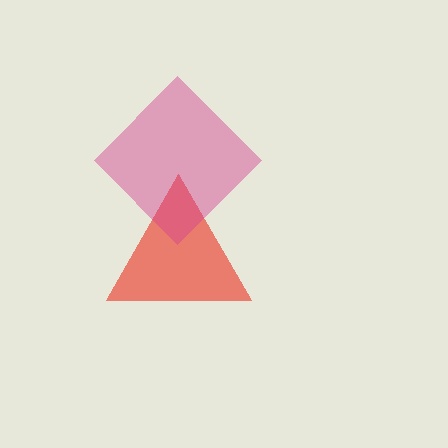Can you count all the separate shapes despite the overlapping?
Yes, there are 2 separate shapes.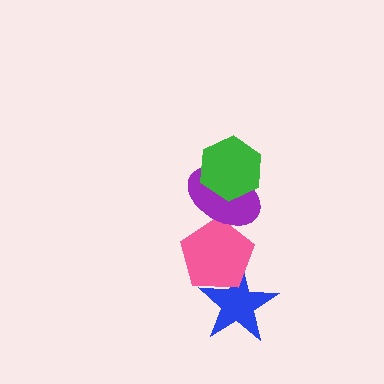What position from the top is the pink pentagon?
The pink pentagon is 3rd from the top.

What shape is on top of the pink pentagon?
The purple ellipse is on top of the pink pentagon.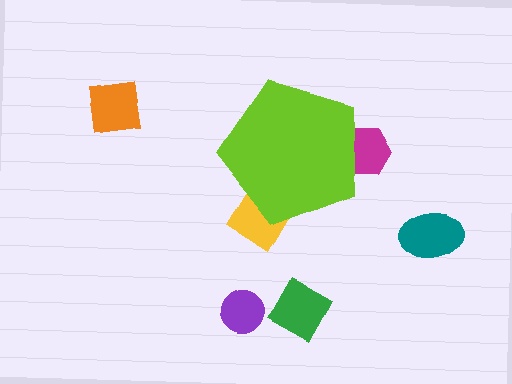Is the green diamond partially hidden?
No, the green diamond is fully visible.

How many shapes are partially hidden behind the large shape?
2 shapes are partially hidden.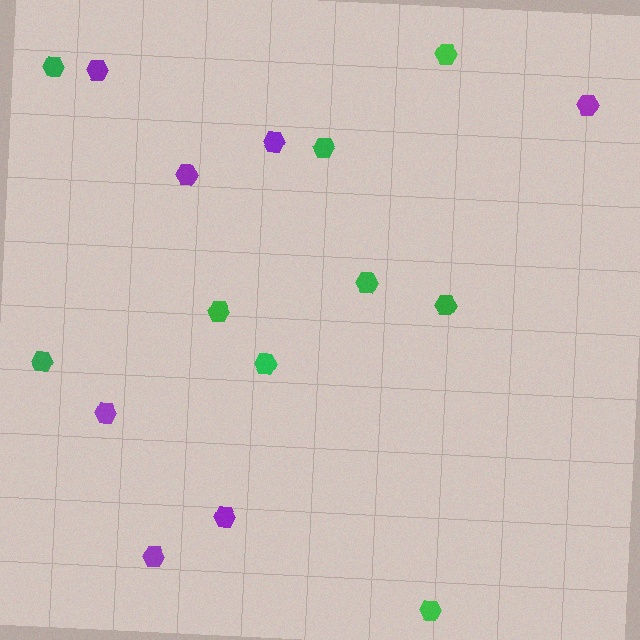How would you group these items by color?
There are 2 groups: one group of green hexagons (9) and one group of purple hexagons (7).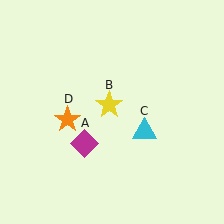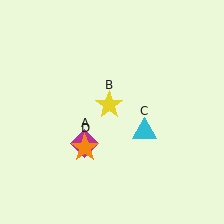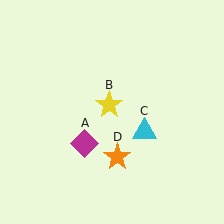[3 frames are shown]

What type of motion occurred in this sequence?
The orange star (object D) rotated counterclockwise around the center of the scene.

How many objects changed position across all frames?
1 object changed position: orange star (object D).